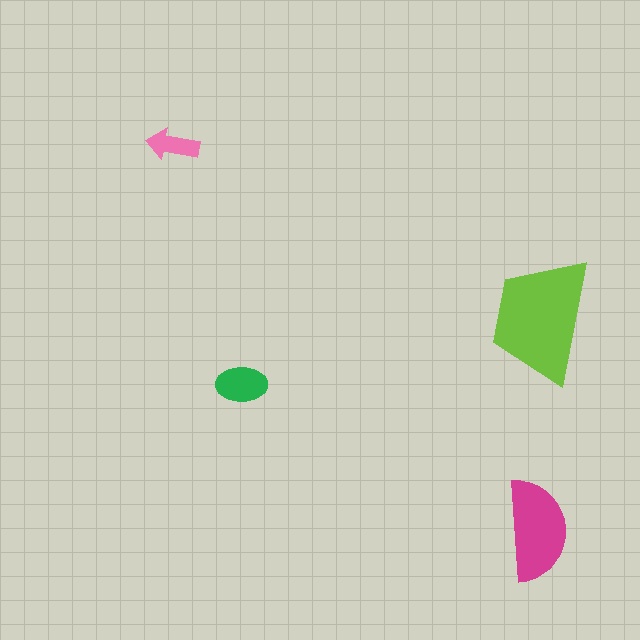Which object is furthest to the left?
The pink arrow is leftmost.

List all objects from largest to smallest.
The lime trapezoid, the magenta semicircle, the green ellipse, the pink arrow.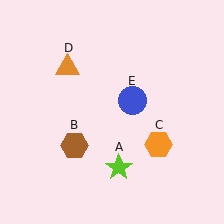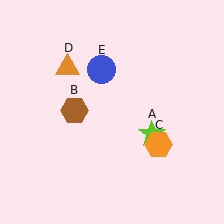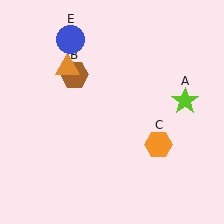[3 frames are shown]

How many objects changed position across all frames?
3 objects changed position: lime star (object A), brown hexagon (object B), blue circle (object E).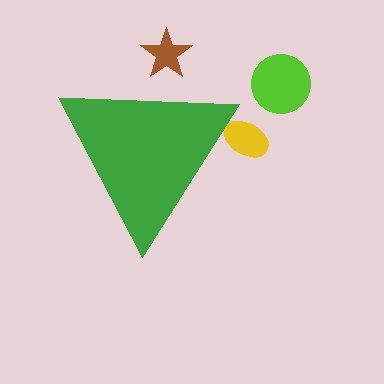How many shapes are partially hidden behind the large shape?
2 shapes are partially hidden.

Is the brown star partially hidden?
Yes, the brown star is partially hidden behind the green triangle.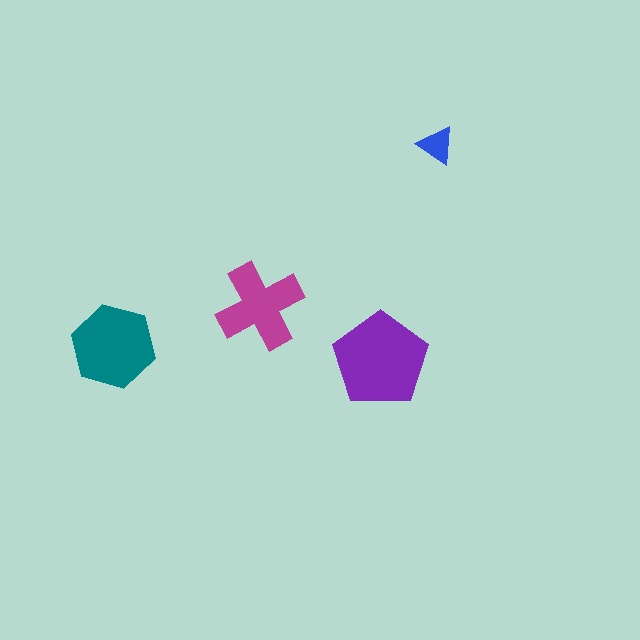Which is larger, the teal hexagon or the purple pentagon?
The purple pentagon.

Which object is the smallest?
The blue triangle.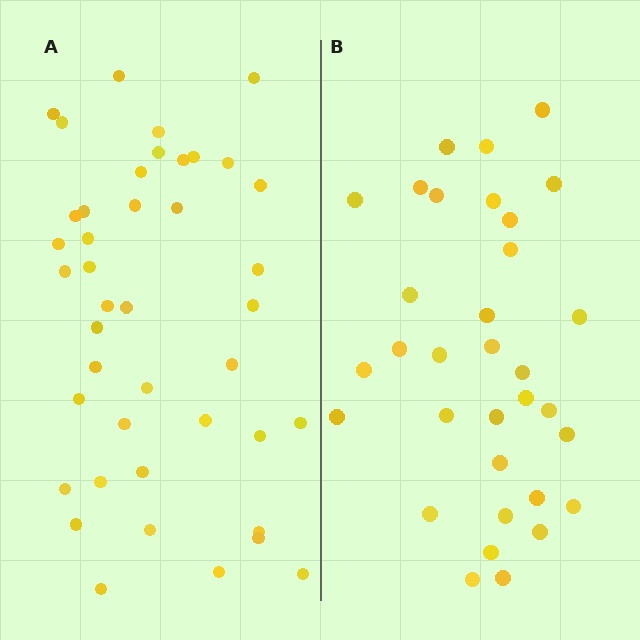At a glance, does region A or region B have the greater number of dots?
Region A (the left region) has more dots.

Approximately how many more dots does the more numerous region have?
Region A has roughly 8 or so more dots than region B.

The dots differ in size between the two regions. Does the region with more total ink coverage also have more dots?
No. Region B has more total ink coverage because its dots are larger, but region A actually contains more individual dots. Total area can be misleading — the number of items is what matters here.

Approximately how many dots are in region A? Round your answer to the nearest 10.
About 40 dots. (The exact count is 42, which rounds to 40.)